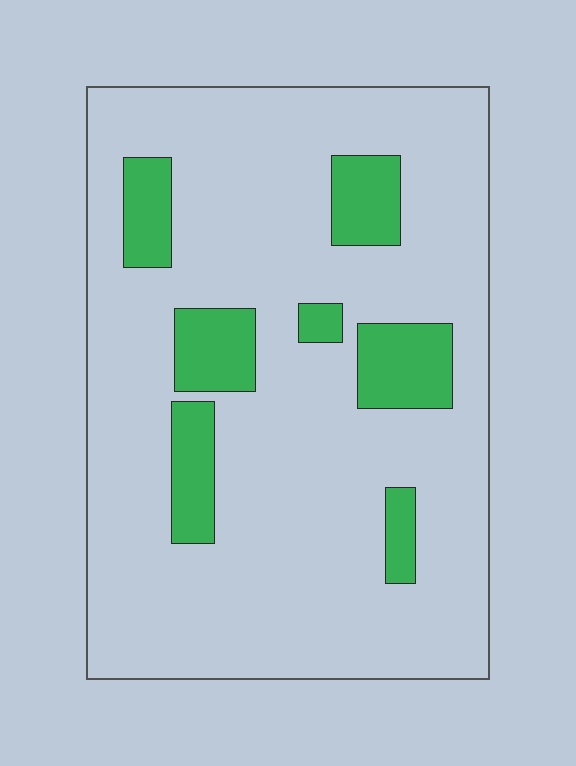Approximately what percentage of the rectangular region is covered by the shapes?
Approximately 15%.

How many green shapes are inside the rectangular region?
7.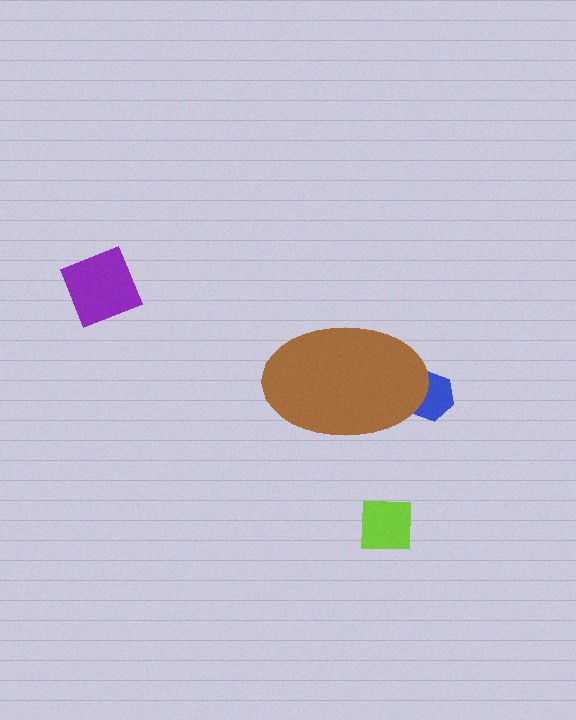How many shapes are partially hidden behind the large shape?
1 shape is partially hidden.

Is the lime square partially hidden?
No, the lime square is fully visible.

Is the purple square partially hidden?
No, the purple square is fully visible.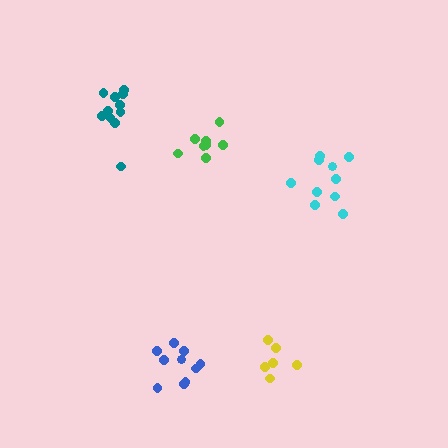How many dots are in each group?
Group 1: 8 dots, Group 2: 10 dots, Group 3: 12 dots, Group 4: 10 dots, Group 5: 6 dots (46 total).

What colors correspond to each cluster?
The clusters are colored: green, blue, teal, cyan, yellow.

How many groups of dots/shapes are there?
There are 5 groups.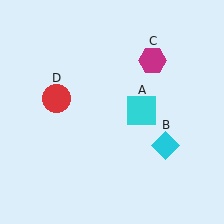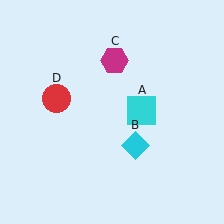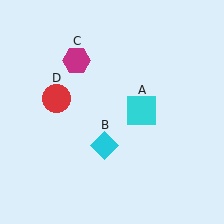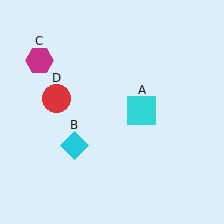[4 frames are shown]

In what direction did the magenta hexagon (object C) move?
The magenta hexagon (object C) moved left.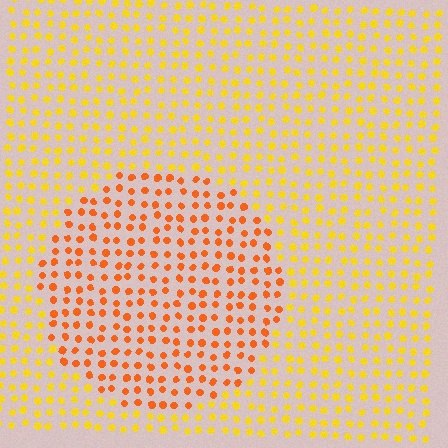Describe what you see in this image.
The image is filled with small yellow elements in a uniform arrangement. A circle-shaped region is visible where the elements are tinted to a slightly different hue, forming a subtle color boundary.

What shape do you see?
I see a circle.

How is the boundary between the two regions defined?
The boundary is defined purely by a slight shift in hue (about 32 degrees). Spacing, size, and orientation are identical on both sides.